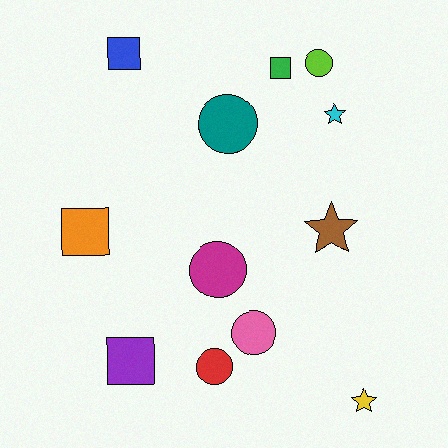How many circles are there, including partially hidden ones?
There are 5 circles.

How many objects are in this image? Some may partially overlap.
There are 12 objects.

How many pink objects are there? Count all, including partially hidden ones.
There is 1 pink object.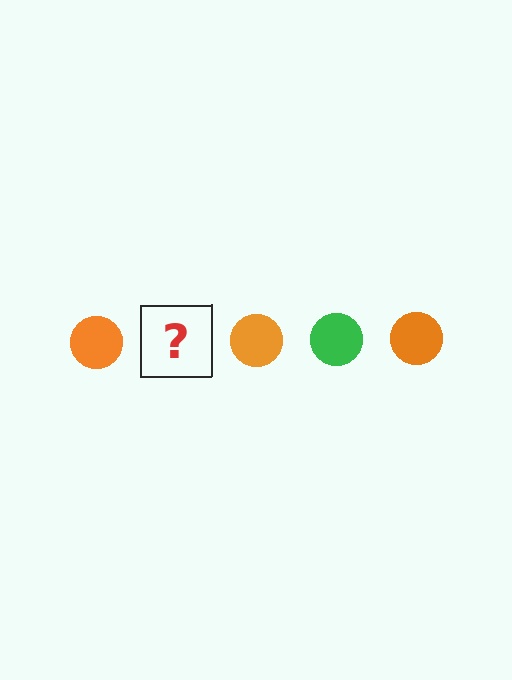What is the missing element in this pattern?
The missing element is a green circle.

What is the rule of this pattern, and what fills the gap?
The rule is that the pattern cycles through orange, green circles. The gap should be filled with a green circle.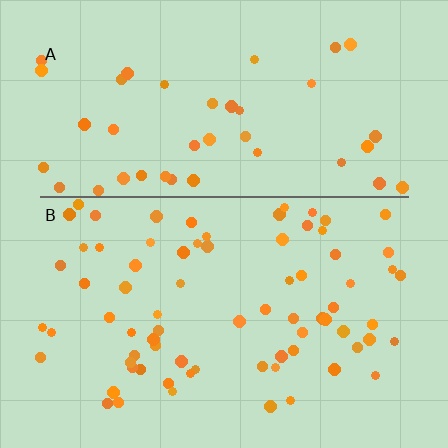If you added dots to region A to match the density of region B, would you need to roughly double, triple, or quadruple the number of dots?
Approximately double.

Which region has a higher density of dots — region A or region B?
B (the bottom).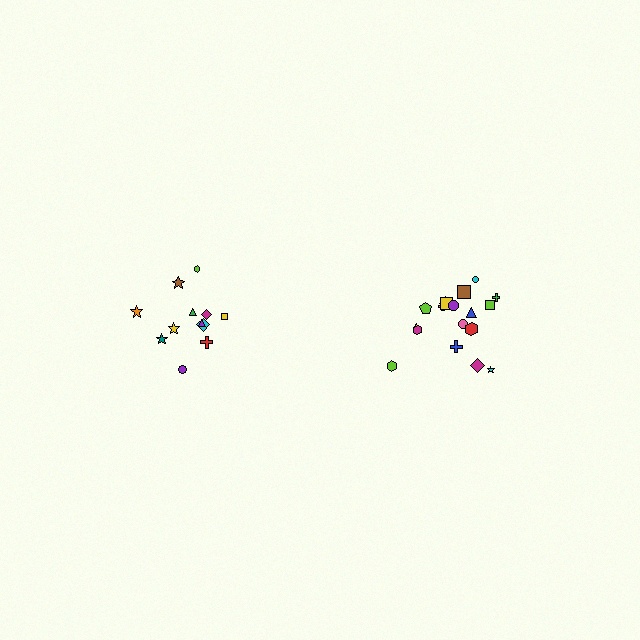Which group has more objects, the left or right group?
The right group.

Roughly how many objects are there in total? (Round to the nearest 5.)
Roughly 30 objects in total.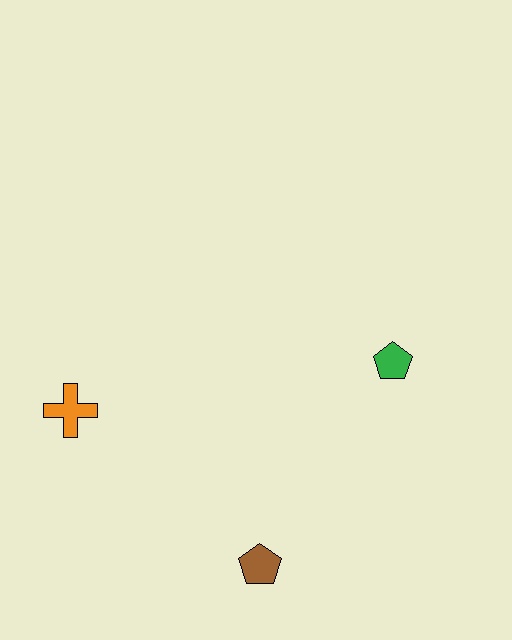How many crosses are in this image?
There is 1 cross.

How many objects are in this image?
There are 3 objects.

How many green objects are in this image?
There is 1 green object.